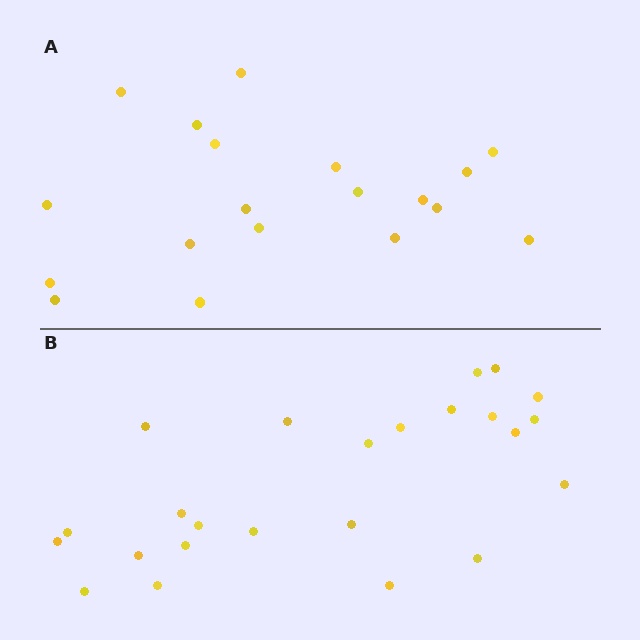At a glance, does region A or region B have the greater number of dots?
Region B (the bottom region) has more dots.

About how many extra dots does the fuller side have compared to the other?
Region B has about 5 more dots than region A.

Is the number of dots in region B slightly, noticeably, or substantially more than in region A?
Region B has noticeably more, but not dramatically so. The ratio is roughly 1.3 to 1.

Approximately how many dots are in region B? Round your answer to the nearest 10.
About 20 dots. (The exact count is 24, which rounds to 20.)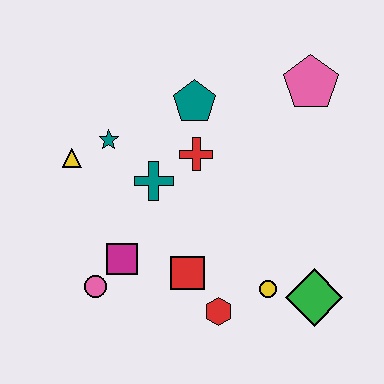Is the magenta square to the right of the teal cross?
No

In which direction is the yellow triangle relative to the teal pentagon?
The yellow triangle is to the left of the teal pentagon.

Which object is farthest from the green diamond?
The yellow triangle is farthest from the green diamond.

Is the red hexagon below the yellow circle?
Yes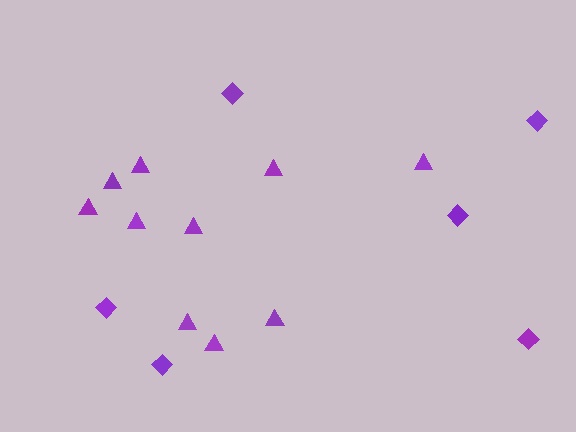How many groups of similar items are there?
There are 2 groups: one group of triangles (10) and one group of diamonds (6).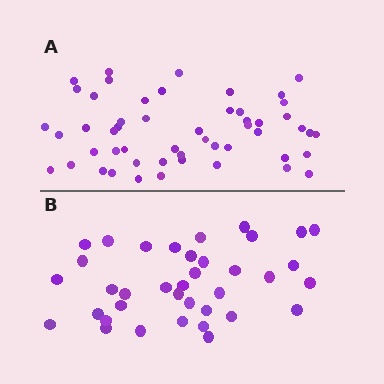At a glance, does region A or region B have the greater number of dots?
Region A (the top region) has more dots.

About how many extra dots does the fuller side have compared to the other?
Region A has approximately 15 more dots than region B.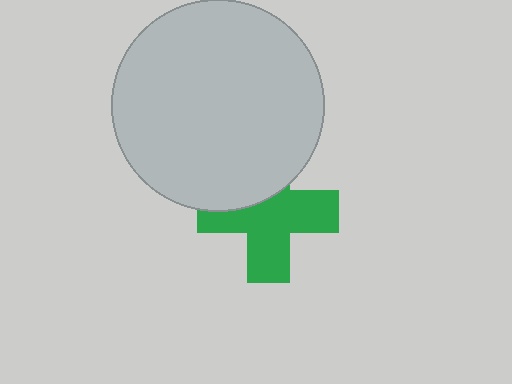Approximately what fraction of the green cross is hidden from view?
Roughly 33% of the green cross is hidden behind the light gray circle.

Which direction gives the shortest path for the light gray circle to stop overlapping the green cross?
Moving up gives the shortest separation.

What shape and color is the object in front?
The object in front is a light gray circle.